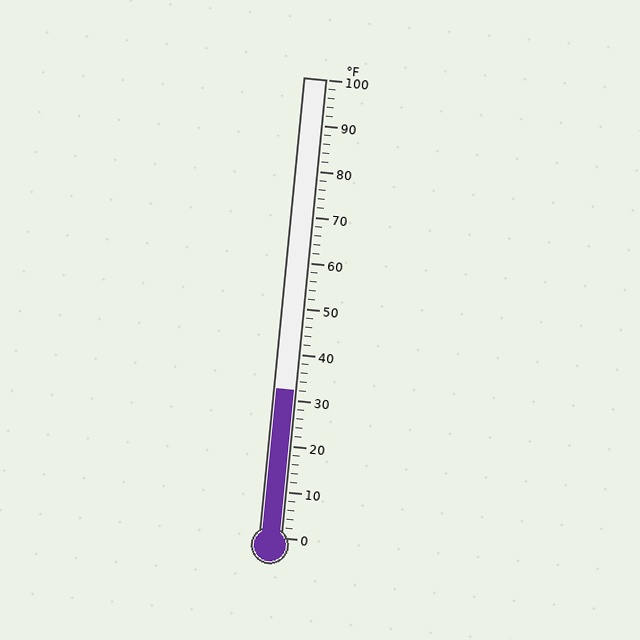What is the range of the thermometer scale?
The thermometer scale ranges from 0°F to 100°F.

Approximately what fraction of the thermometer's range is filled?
The thermometer is filled to approximately 30% of its range.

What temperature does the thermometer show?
The thermometer shows approximately 32°F.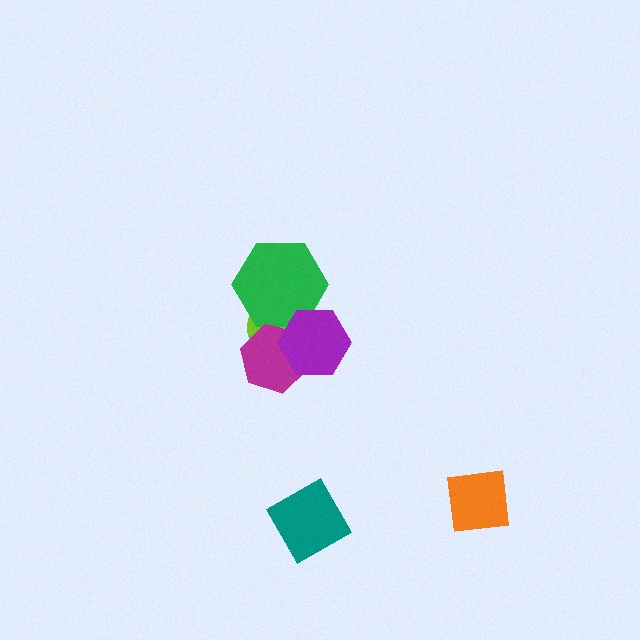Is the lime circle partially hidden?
Yes, it is partially covered by another shape.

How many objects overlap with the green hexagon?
3 objects overlap with the green hexagon.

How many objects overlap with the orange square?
0 objects overlap with the orange square.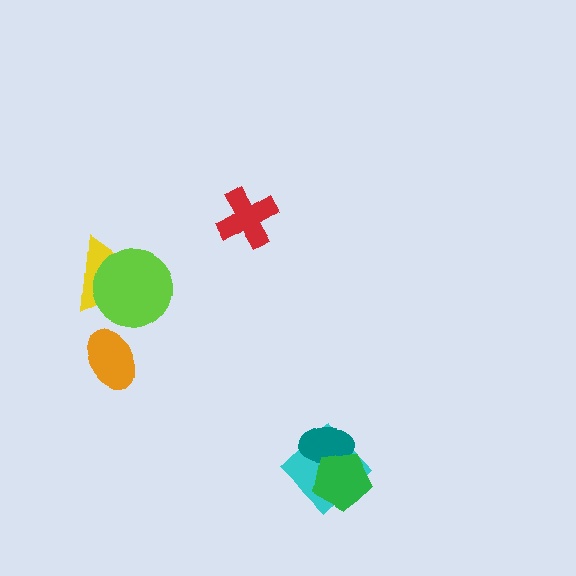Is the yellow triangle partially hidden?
Yes, it is partially covered by another shape.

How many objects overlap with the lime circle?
1 object overlaps with the lime circle.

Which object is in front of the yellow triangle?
The lime circle is in front of the yellow triangle.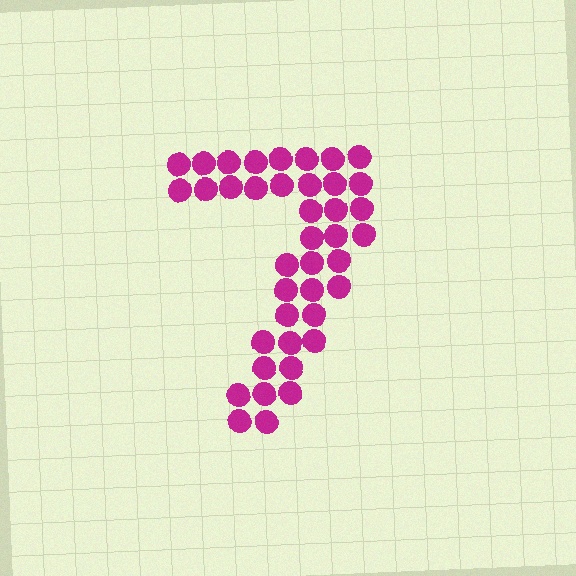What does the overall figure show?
The overall figure shows the digit 7.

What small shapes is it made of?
It is made of small circles.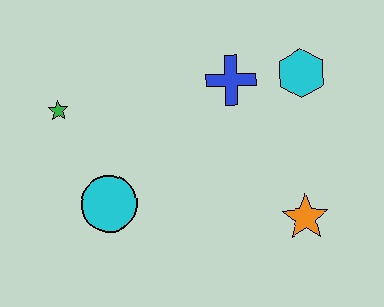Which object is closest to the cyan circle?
The green star is closest to the cyan circle.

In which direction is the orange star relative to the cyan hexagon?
The orange star is below the cyan hexagon.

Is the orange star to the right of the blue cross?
Yes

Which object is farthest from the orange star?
The green star is farthest from the orange star.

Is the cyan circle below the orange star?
No